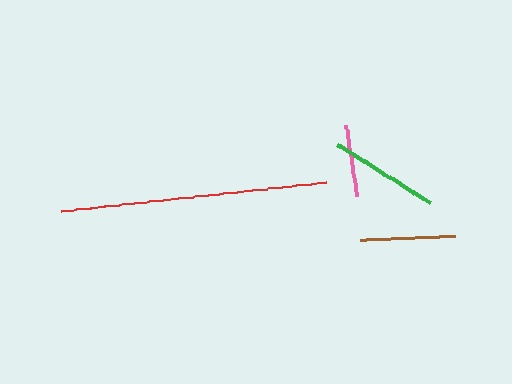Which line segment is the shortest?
The pink line is the shortest at approximately 72 pixels.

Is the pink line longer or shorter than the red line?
The red line is longer than the pink line.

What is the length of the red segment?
The red segment is approximately 267 pixels long.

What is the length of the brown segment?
The brown segment is approximately 95 pixels long.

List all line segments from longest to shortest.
From longest to shortest: red, green, brown, pink.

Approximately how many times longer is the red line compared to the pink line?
The red line is approximately 3.7 times the length of the pink line.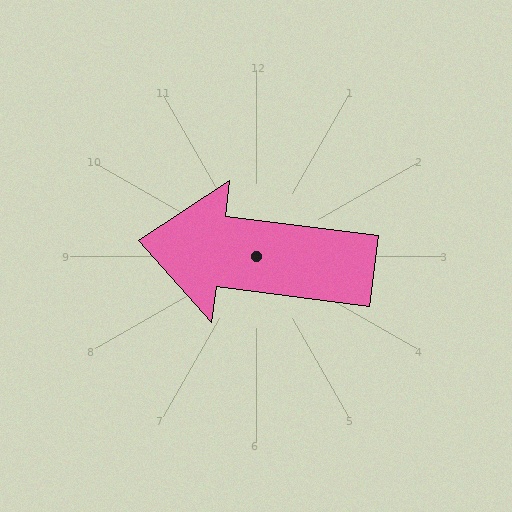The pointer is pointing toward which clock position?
Roughly 9 o'clock.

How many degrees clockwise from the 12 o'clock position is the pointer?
Approximately 277 degrees.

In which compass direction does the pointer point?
West.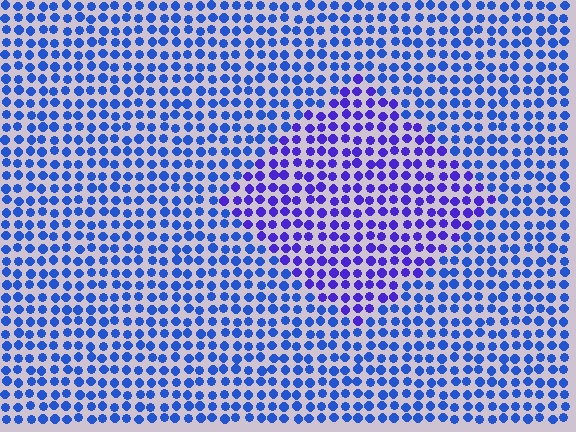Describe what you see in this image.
The image is filled with small blue elements in a uniform arrangement. A diamond-shaped region is visible where the elements are tinted to a slightly different hue, forming a subtle color boundary.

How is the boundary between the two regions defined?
The boundary is defined purely by a slight shift in hue (about 31 degrees). Spacing, size, and orientation are identical on both sides.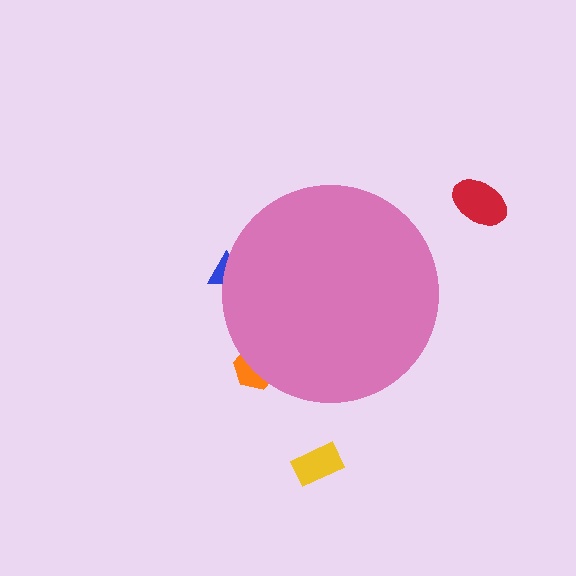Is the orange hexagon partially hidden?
Yes, the orange hexagon is partially hidden behind the pink circle.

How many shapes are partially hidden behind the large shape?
2 shapes are partially hidden.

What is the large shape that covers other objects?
A pink circle.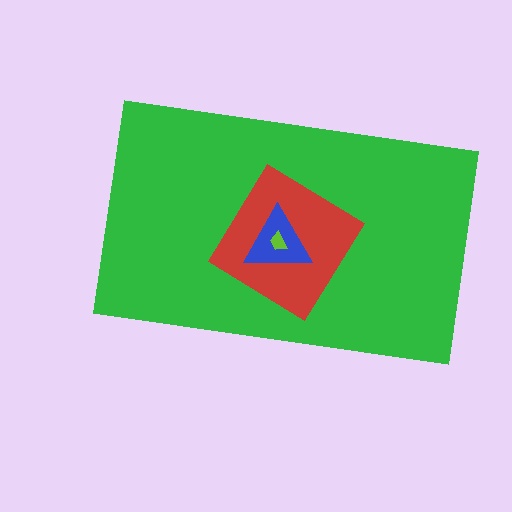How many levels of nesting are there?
4.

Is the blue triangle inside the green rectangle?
Yes.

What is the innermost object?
The lime trapezoid.